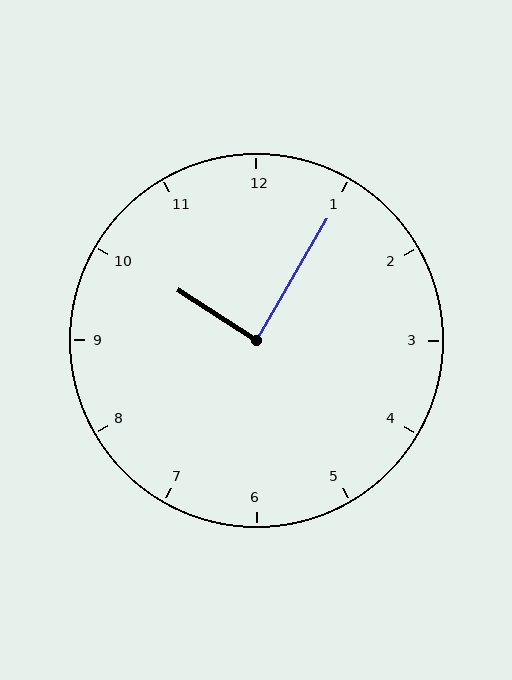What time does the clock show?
10:05.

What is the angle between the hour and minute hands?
Approximately 88 degrees.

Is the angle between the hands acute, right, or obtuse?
It is right.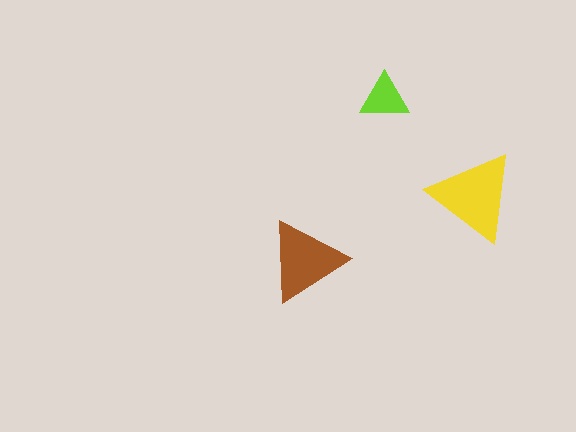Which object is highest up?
The lime triangle is topmost.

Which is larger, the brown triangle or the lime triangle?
The brown one.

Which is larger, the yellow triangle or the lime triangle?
The yellow one.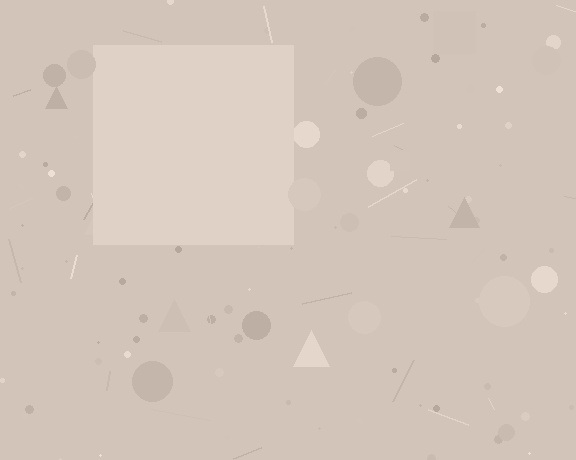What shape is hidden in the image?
A square is hidden in the image.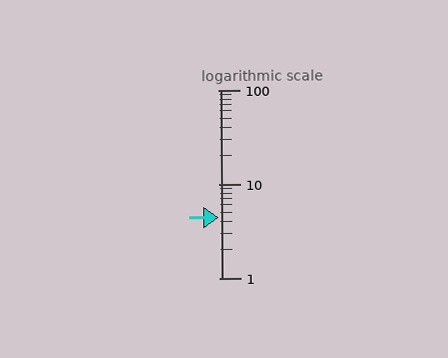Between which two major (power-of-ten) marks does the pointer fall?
The pointer is between 1 and 10.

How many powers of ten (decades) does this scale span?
The scale spans 2 decades, from 1 to 100.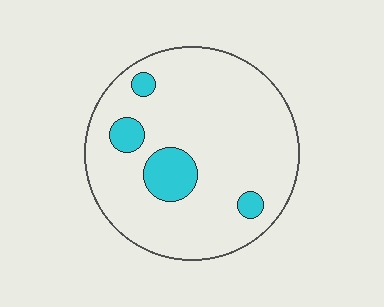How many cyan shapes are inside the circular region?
4.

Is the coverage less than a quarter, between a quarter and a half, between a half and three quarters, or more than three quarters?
Less than a quarter.